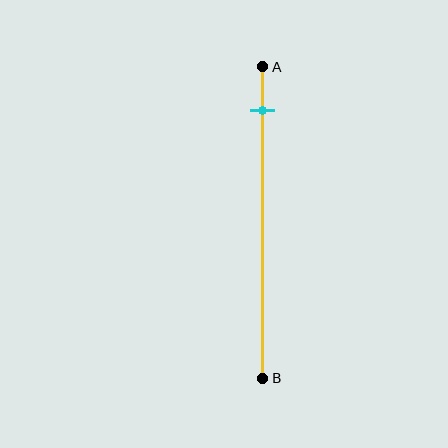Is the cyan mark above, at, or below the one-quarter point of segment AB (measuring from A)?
The cyan mark is above the one-quarter point of segment AB.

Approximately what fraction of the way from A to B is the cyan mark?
The cyan mark is approximately 15% of the way from A to B.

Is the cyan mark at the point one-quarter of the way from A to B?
No, the mark is at about 15% from A, not at the 25% one-quarter point.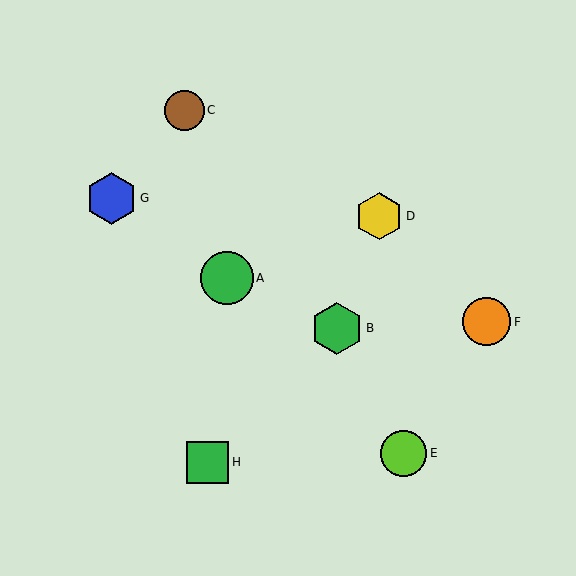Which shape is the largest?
The green circle (labeled A) is the largest.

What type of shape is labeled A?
Shape A is a green circle.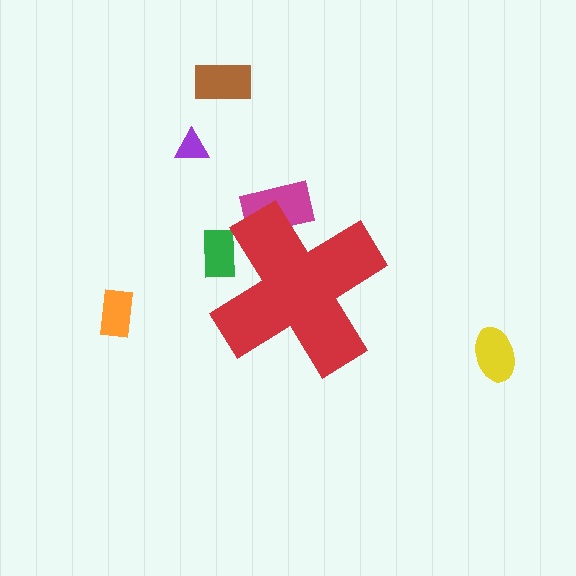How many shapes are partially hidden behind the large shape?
2 shapes are partially hidden.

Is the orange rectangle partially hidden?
No, the orange rectangle is fully visible.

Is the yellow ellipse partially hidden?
No, the yellow ellipse is fully visible.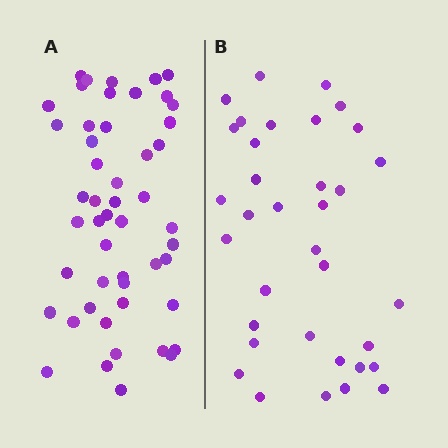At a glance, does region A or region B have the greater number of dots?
Region A (the left region) has more dots.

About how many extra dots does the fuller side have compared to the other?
Region A has approximately 15 more dots than region B.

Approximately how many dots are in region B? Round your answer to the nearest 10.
About 40 dots. (The exact count is 35, which rounds to 40.)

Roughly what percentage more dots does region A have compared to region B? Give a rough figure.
About 45% more.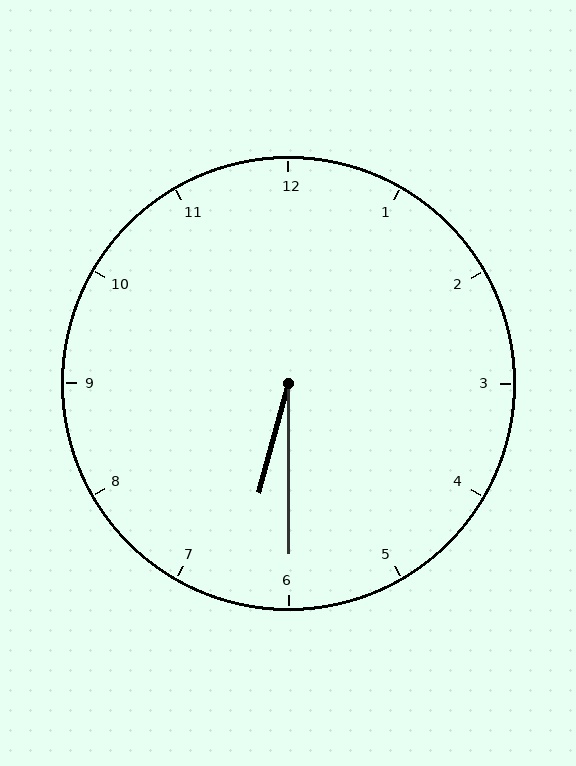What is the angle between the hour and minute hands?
Approximately 15 degrees.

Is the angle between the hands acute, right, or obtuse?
It is acute.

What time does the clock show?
6:30.